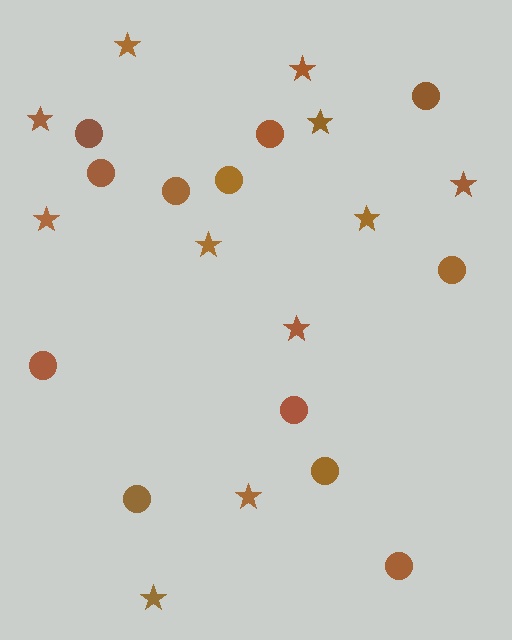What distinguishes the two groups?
There are 2 groups: one group of stars (11) and one group of circles (12).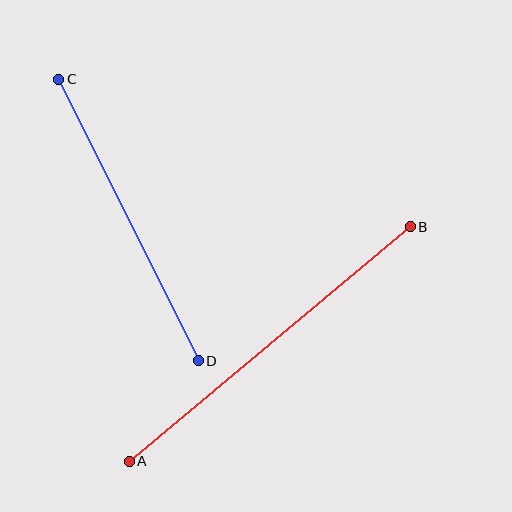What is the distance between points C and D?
The distance is approximately 314 pixels.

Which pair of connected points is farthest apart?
Points A and B are farthest apart.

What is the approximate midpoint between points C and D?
The midpoint is at approximately (128, 220) pixels.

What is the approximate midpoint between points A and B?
The midpoint is at approximately (270, 344) pixels.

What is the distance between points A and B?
The distance is approximately 366 pixels.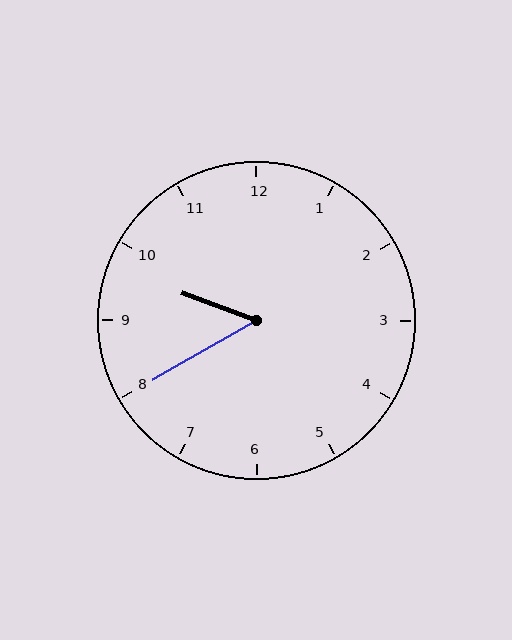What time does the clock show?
9:40.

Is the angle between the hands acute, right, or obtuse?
It is acute.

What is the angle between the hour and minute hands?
Approximately 50 degrees.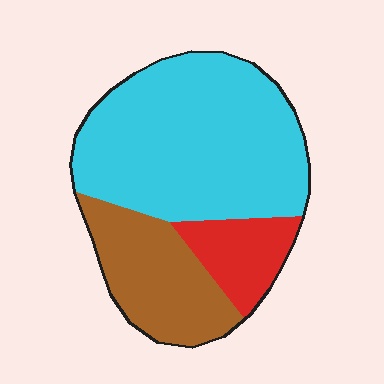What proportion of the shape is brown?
Brown covers about 25% of the shape.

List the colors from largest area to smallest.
From largest to smallest: cyan, brown, red.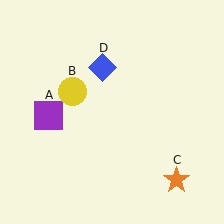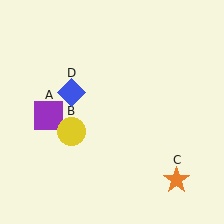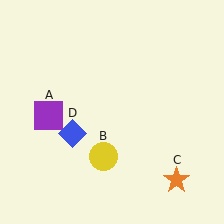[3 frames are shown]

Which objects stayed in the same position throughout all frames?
Purple square (object A) and orange star (object C) remained stationary.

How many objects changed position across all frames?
2 objects changed position: yellow circle (object B), blue diamond (object D).